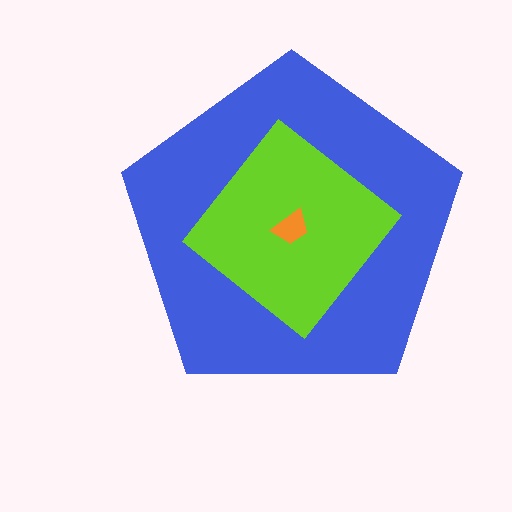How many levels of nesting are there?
3.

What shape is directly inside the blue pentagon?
The lime diamond.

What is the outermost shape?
The blue pentagon.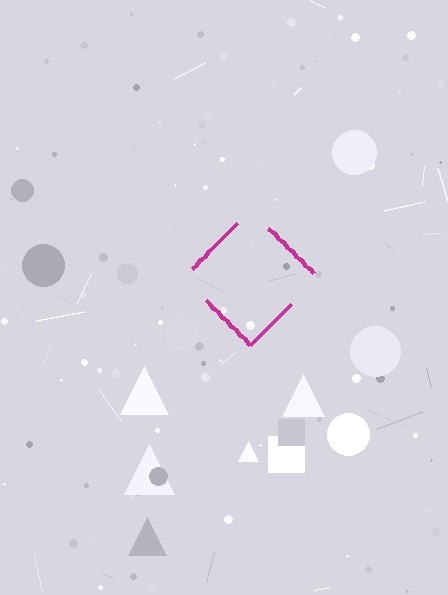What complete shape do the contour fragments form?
The contour fragments form a diamond.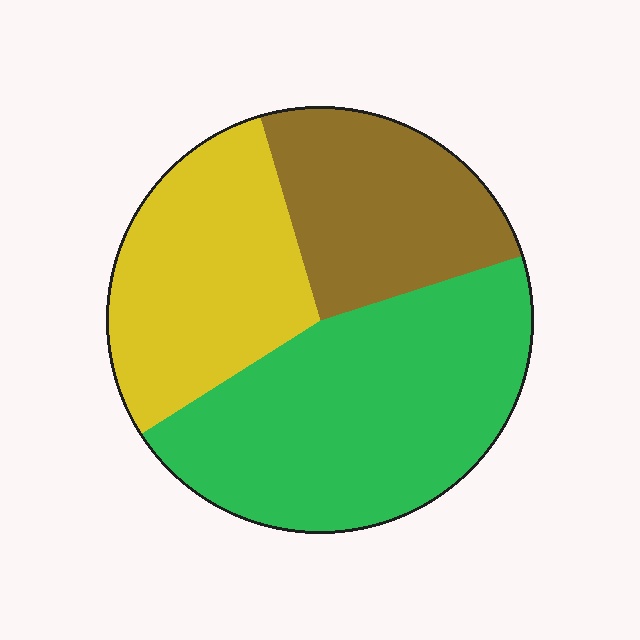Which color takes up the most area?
Green, at roughly 45%.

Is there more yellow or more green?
Green.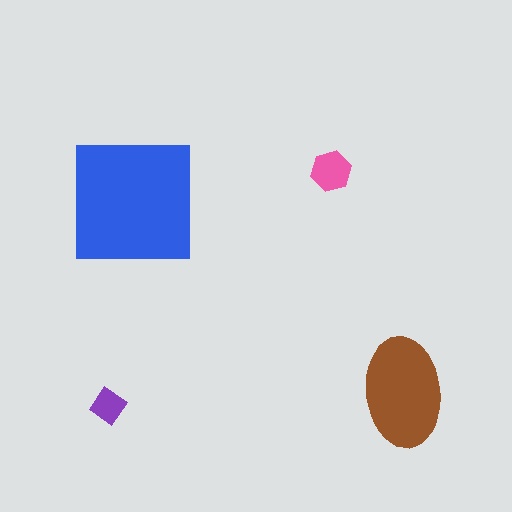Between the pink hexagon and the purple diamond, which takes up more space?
The pink hexagon.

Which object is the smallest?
The purple diamond.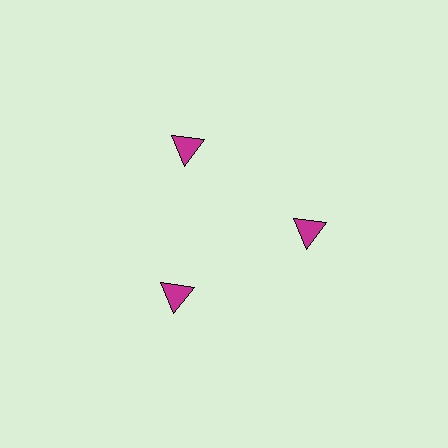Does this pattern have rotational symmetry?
Yes, this pattern has 3-fold rotational symmetry. It looks the same after rotating 120 degrees around the center.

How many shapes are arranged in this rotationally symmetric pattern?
There are 3 shapes, arranged in 3 groups of 1.